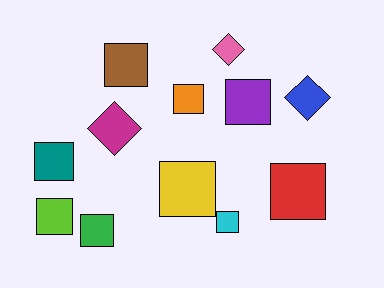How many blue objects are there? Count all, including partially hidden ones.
There is 1 blue object.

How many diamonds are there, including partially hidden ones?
There are 3 diamonds.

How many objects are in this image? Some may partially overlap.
There are 12 objects.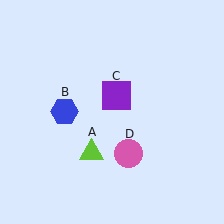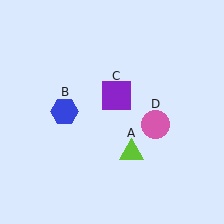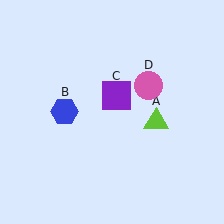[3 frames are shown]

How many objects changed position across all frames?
2 objects changed position: lime triangle (object A), pink circle (object D).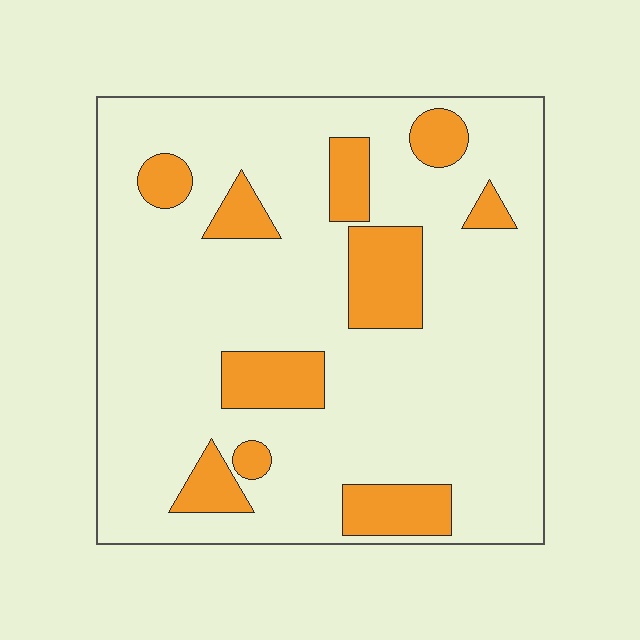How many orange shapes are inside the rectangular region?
10.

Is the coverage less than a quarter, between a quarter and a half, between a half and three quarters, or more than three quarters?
Less than a quarter.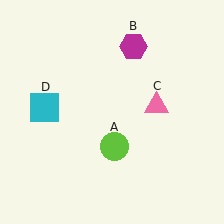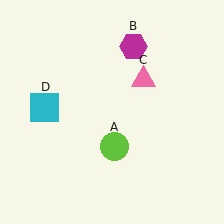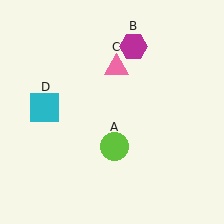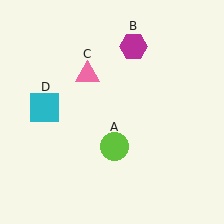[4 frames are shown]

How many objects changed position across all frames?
1 object changed position: pink triangle (object C).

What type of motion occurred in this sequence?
The pink triangle (object C) rotated counterclockwise around the center of the scene.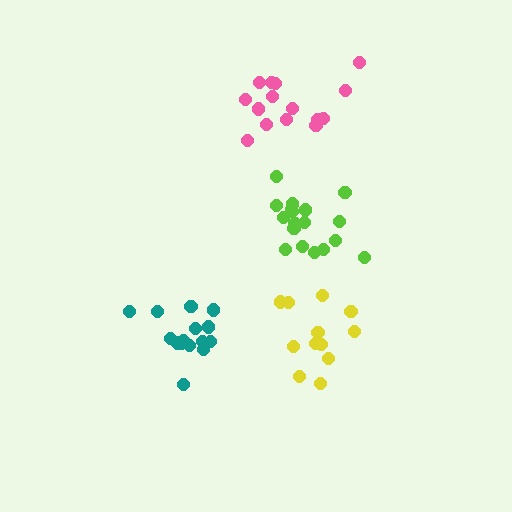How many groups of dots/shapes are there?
There are 4 groups.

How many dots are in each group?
Group 1: 15 dots, Group 2: 18 dots, Group 3: 15 dots, Group 4: 12 dots (60 total).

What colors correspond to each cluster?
The clusters are colored: teal, lime, pink, yellow.